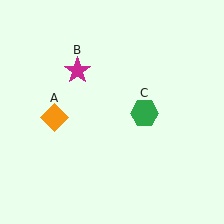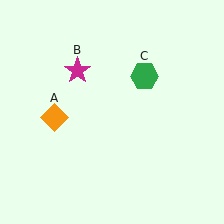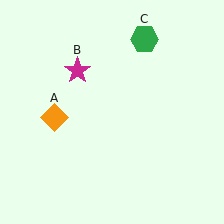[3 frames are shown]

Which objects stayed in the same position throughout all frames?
Orange diamond (object A) and magenta star (object B) remained stationary.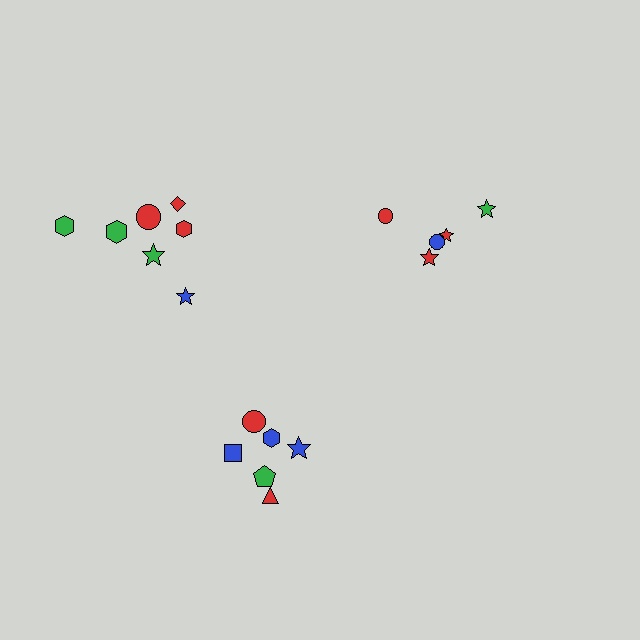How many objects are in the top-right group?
There are 5 objects.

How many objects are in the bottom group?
There are 6 objects.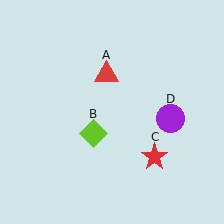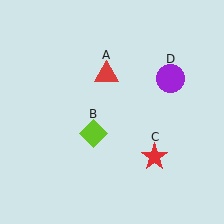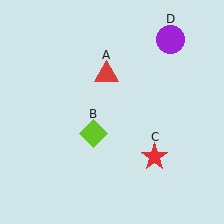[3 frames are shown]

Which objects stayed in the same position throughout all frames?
Red triangle (object A) and lime diamond (object B) and red star (object C) remained stationary.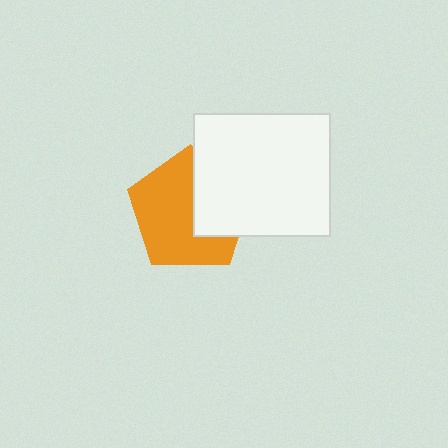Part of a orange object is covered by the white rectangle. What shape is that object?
It is a pentagon.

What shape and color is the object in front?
The object in front is a white rectangle.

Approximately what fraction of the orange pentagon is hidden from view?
Roughly 36% of the orange pentagon is hidden behind the white rectangle.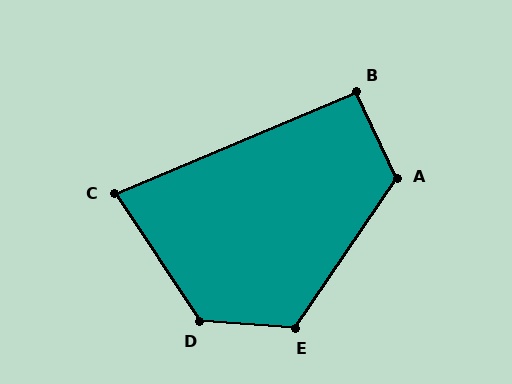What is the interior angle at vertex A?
Approximately 121 degrees (obtuse).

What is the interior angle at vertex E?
Approximately 120 degrees (obtuse).